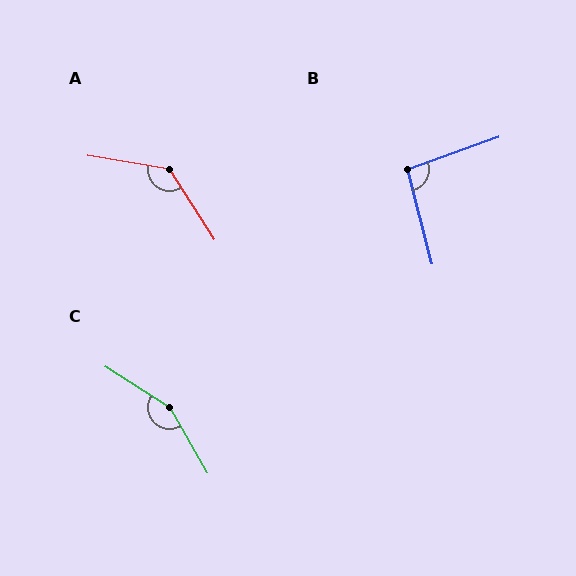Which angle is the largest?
C, at approximately 152 degrees.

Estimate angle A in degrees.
Approximately 133 degrees.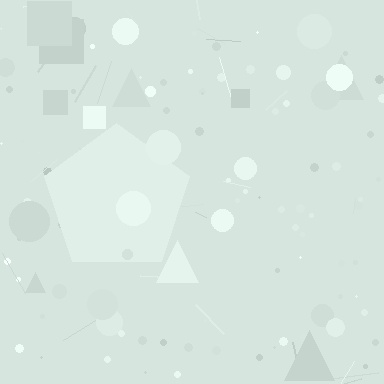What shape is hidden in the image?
A pentagon is hidden in the image.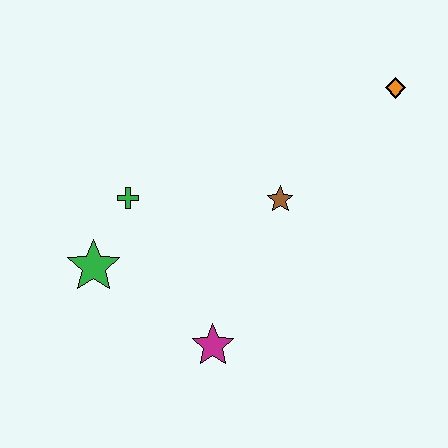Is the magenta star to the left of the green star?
No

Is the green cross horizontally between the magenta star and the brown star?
No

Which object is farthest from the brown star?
The green star is farthest from the brown star.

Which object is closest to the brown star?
The green cross is closest to the brown star.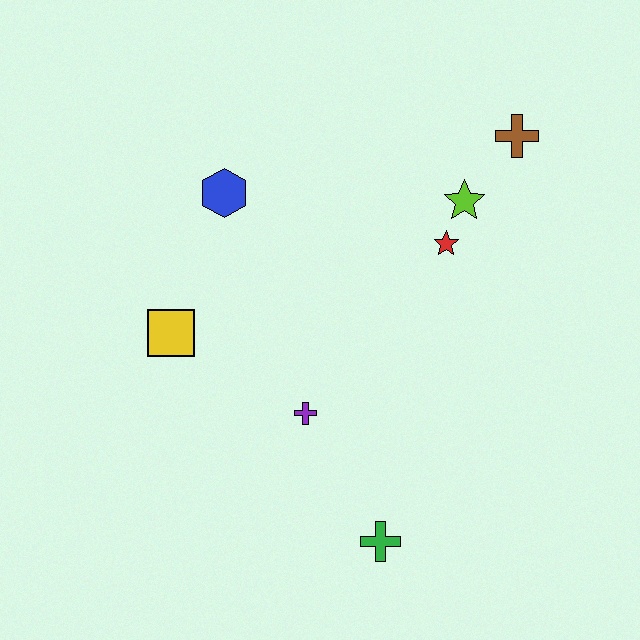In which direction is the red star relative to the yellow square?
The red star is to the right of the yellow square.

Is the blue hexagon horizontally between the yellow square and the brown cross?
Yes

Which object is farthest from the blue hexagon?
The green cross is farthest from the blue hexagon.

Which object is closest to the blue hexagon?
The yellow square is closest to the blue hexagon.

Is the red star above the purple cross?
Yes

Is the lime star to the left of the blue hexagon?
No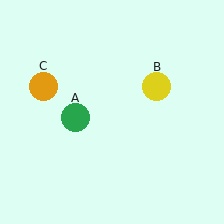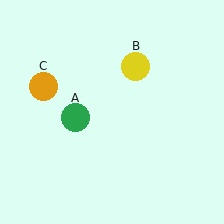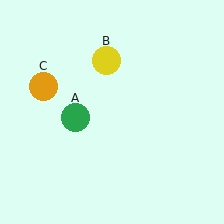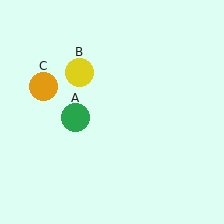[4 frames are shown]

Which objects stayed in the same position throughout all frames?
Green circle (object A) and orange circle (object C) remained stationary.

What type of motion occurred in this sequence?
The yellow circle (object B) rotated counterclockwise around the center of the scene.